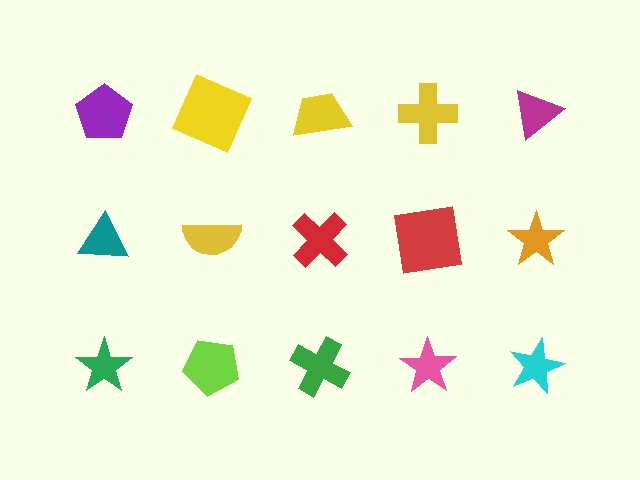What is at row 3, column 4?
A pink star.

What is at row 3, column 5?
A cyan star.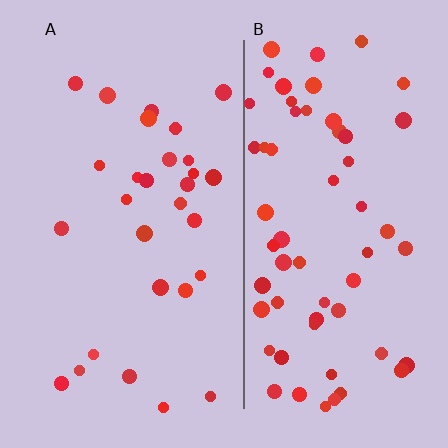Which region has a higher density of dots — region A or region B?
B (the right).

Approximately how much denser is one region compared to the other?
Approximately 2.1× — region B over region A.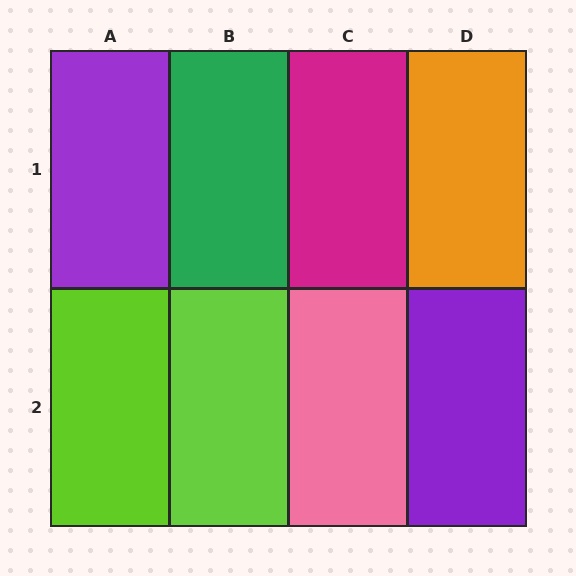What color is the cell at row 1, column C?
Magenta.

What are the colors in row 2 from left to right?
Lime, lime, pink, purple.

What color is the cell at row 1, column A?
Purple.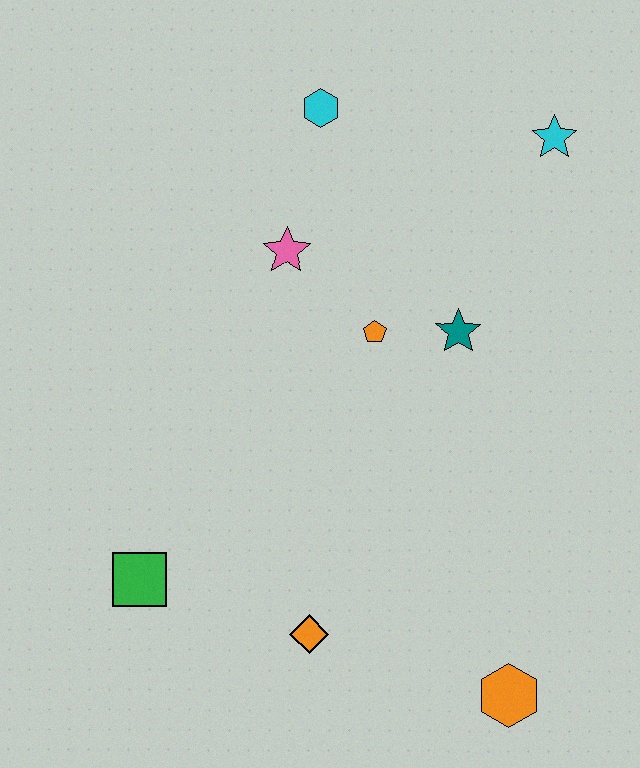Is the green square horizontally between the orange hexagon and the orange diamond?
No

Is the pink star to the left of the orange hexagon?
Yes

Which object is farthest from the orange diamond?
The cyan star is farthest from the orange diamond.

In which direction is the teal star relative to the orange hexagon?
The teal star is above the orange hexagon.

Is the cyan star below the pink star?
No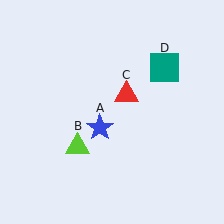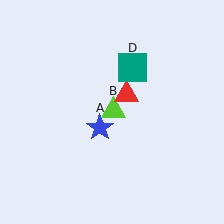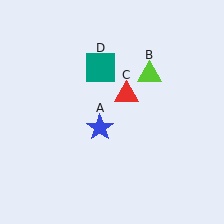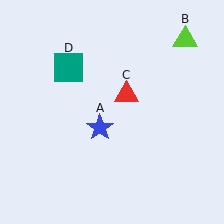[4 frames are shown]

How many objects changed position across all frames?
2 objects changed position: lime triangle (object B), teal square (object D).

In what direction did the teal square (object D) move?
The teal square (object D) moved left.